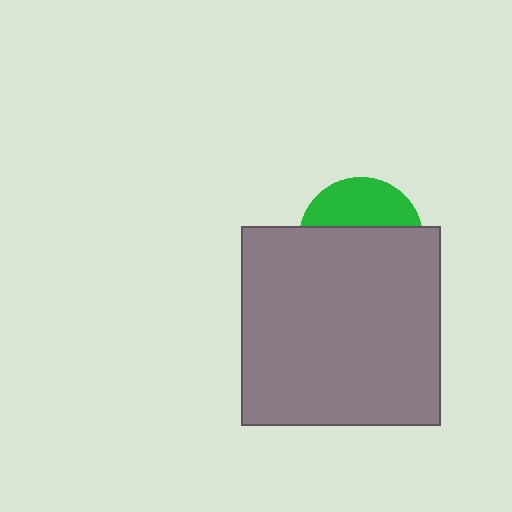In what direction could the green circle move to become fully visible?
The green circle could move up. That would shift it out from behind the gray square entirely.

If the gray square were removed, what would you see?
You would see the complete green circle.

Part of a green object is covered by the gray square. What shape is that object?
It is a circle.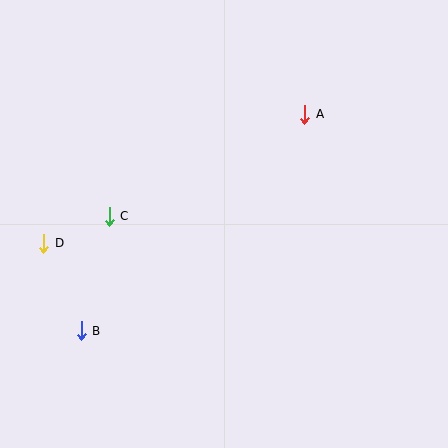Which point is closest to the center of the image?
Point C at (109, 216) is closest to the center.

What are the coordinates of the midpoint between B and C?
The midpoint between B and C is at (95, 273).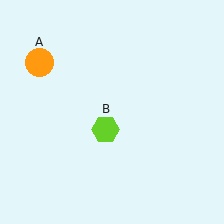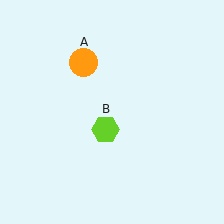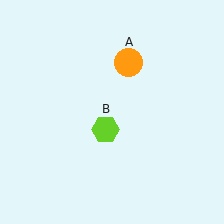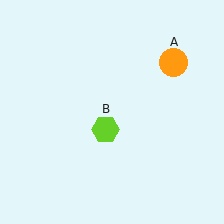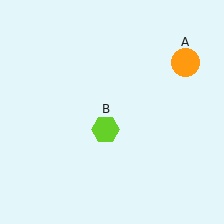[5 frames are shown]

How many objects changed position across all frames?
1 object changed position: orange circle (object A).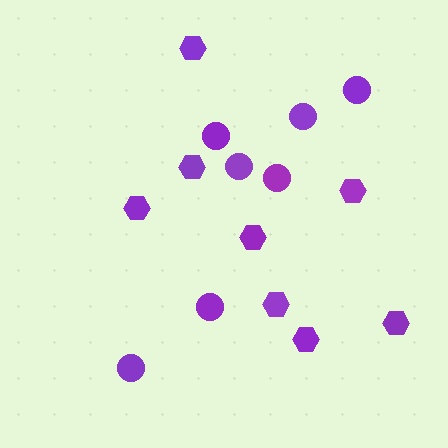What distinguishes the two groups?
There are 2 groups: one group of circles (7) and one group of hexagons (8).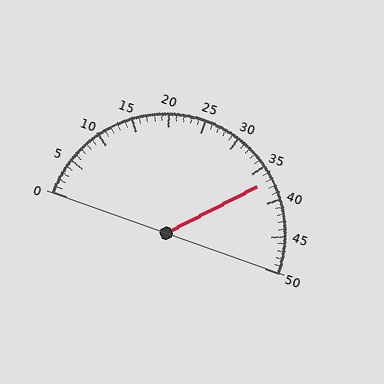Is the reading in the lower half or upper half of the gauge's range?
The reading is in the upper half of the range (0 to 50).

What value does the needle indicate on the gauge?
The needle indicates approximately 37.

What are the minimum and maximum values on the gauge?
The gauge ranges from 0 to 50.